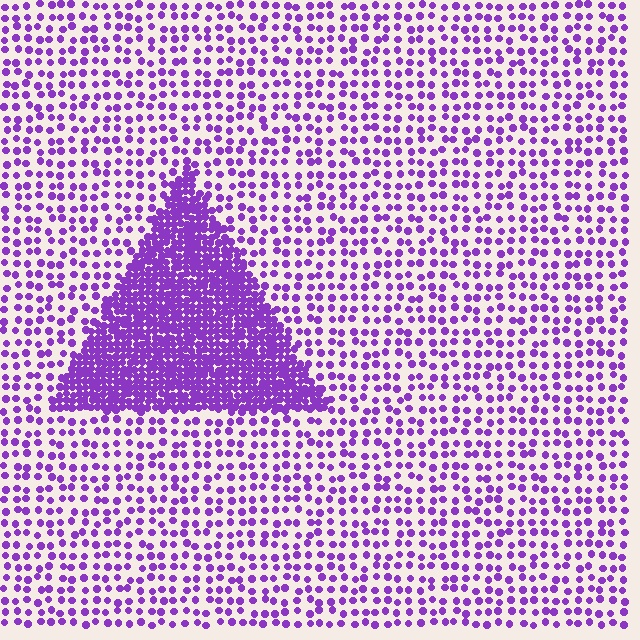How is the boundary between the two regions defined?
The boundary is defined by a change in element density (approximately 3.2x ratio). All elements are the same color, size, and shape.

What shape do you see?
I see a triangle.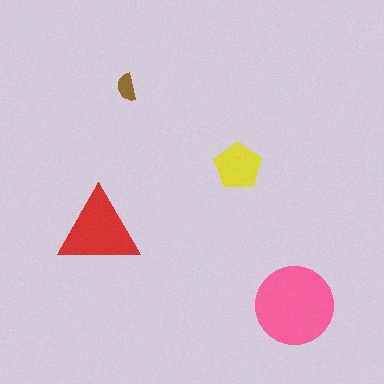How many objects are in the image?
There are 4 objects in the image.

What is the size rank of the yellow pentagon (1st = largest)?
3rd.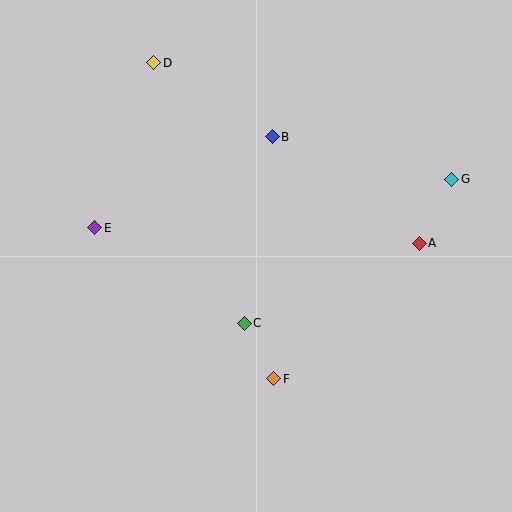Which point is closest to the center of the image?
Point C at (244, 323) is closest to the center.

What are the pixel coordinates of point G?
Point G is at (452, 179).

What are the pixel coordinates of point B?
Point B is at (272, 137).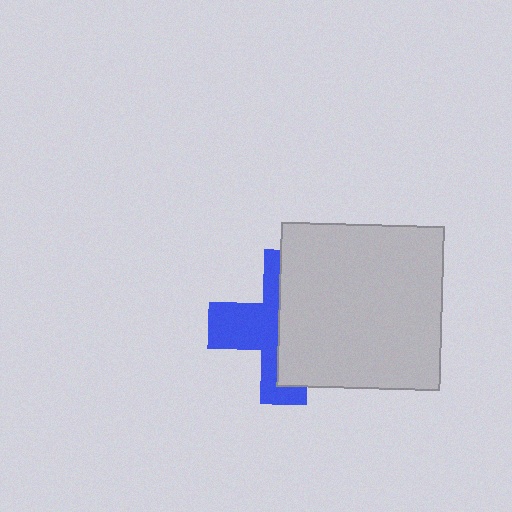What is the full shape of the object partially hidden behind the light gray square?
The partially hidden object is a blue cross.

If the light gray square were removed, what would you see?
You would see the complete blue cross.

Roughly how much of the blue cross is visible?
A small part of it is visible (roughly 45%).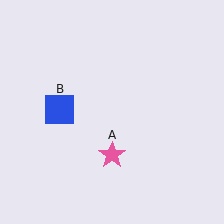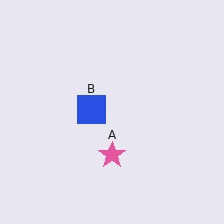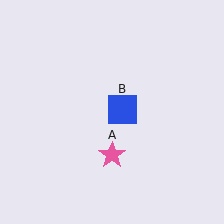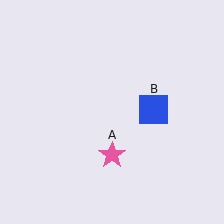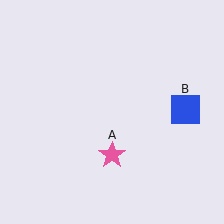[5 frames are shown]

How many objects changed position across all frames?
1 object changed position: blue square (object B).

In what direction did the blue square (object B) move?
The blue square (object B) moved right.